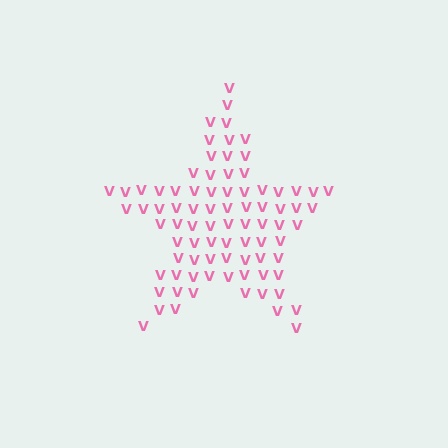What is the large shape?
The large shape is a star.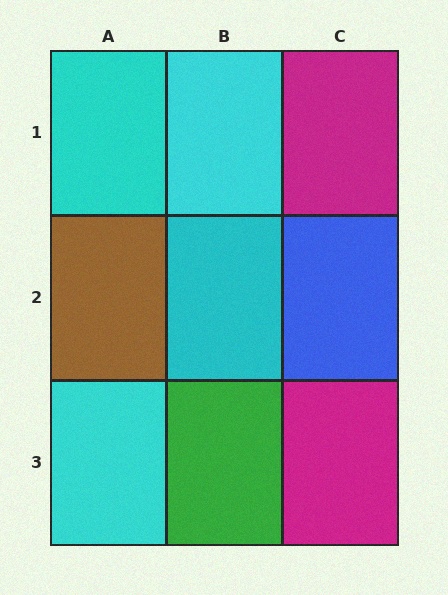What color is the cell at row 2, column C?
Blue.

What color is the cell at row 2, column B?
Cyan.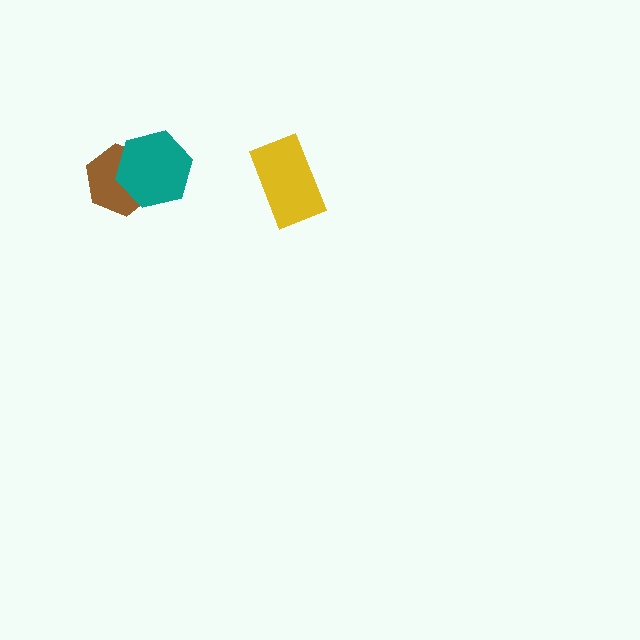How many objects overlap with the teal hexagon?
1 object overlaps with the teal hexagon.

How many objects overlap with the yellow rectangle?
0 objects overlap with the yellow rectangle.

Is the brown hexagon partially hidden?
Yes, it is partially covered by another shape.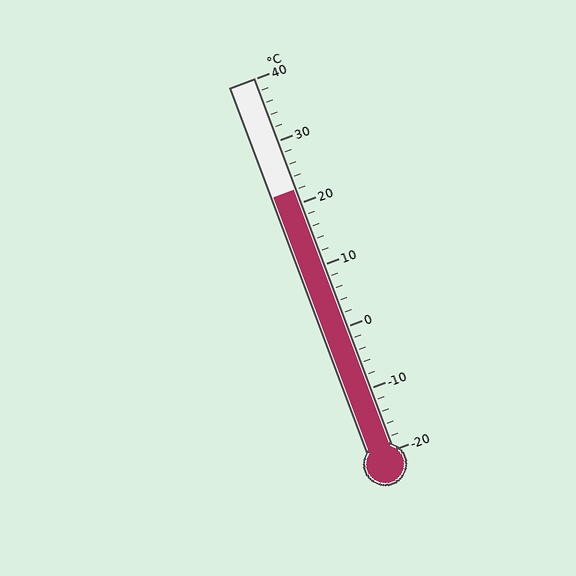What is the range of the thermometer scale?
The thermometer scale ranges from -20°C to 40°C.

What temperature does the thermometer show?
The thermometer shows approximately 22°C.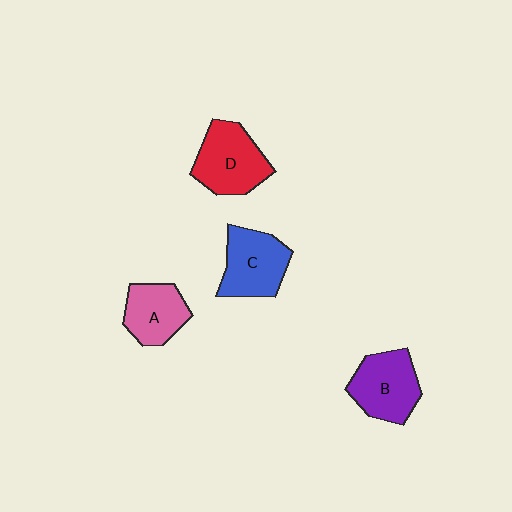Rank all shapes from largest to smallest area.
From largest to smallest: D (red), B (purple), C (blue), A (pink).